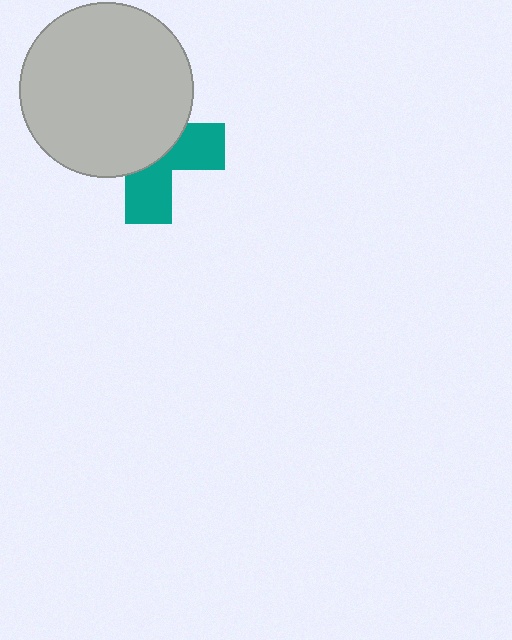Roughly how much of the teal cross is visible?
A small part of it is visible (roughly 41%).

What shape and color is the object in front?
The object in front is a light gray circle.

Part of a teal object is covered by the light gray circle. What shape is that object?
It is a cross.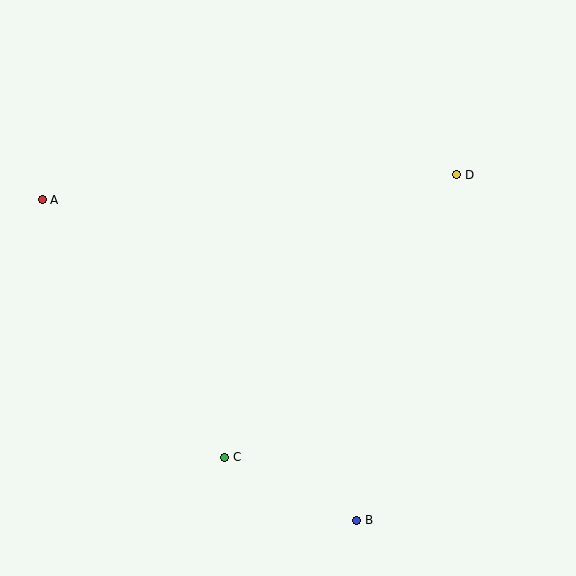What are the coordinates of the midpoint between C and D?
The midpoint between C and D is at (341, 316).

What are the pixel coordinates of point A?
Point A is at (42, 200).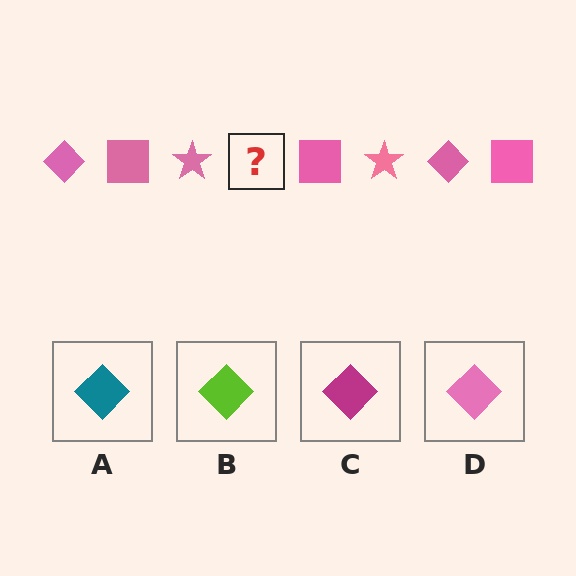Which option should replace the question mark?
Option D.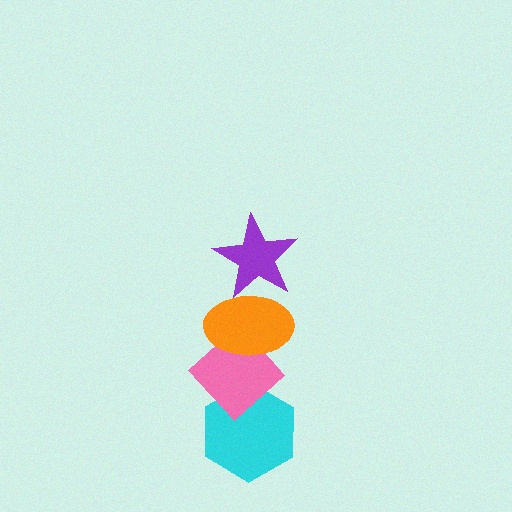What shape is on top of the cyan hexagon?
The pink diamond is on top of the cyan hexagon.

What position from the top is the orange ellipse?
The orange ellipse is 2nd from the top.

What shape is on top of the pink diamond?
The orange ellipse is on top of the pink diamond.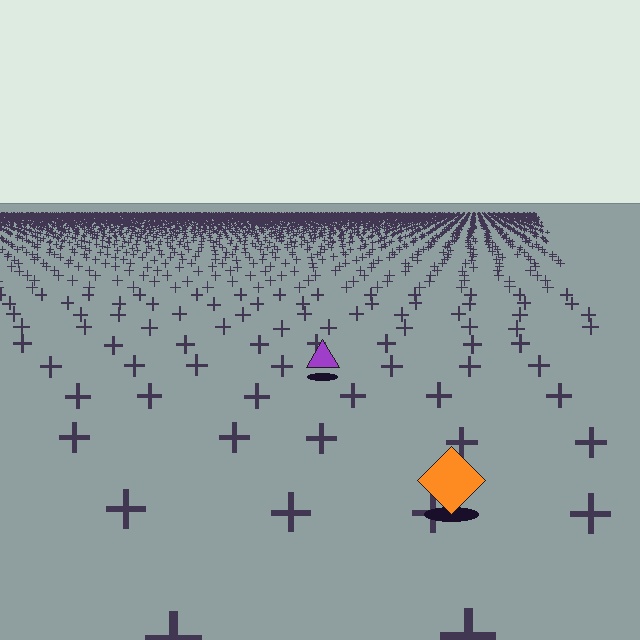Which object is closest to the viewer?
The orange diamond is closest. The texture marks near it are larger and more spread out.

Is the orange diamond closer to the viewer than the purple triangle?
Yes. The orange diamond is closer — you can tell from the texture gradient: the ground texture is coarser near it.